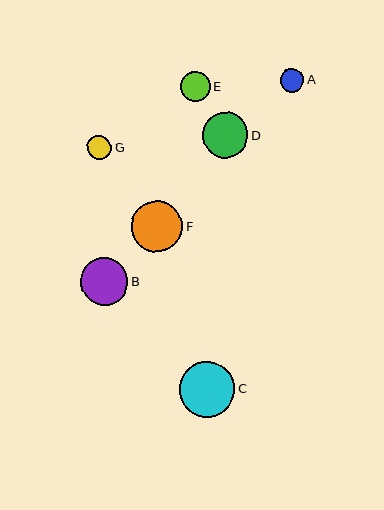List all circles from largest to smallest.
From largest to smallest: C, F, B, D, E, G, A.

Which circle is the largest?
Circle C is the largest with a size of approximately 56 pixels.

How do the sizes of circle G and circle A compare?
Circle G and circle A are approximately the same size.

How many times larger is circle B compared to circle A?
Circle B is approximately 2.0 times the size of circle A.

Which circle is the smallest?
Circle A is the smallest with a size of approximately 24 pixels.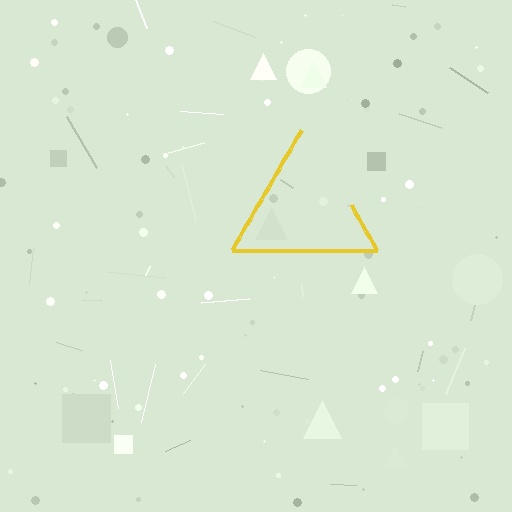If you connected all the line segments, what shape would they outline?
They would outline a triangle.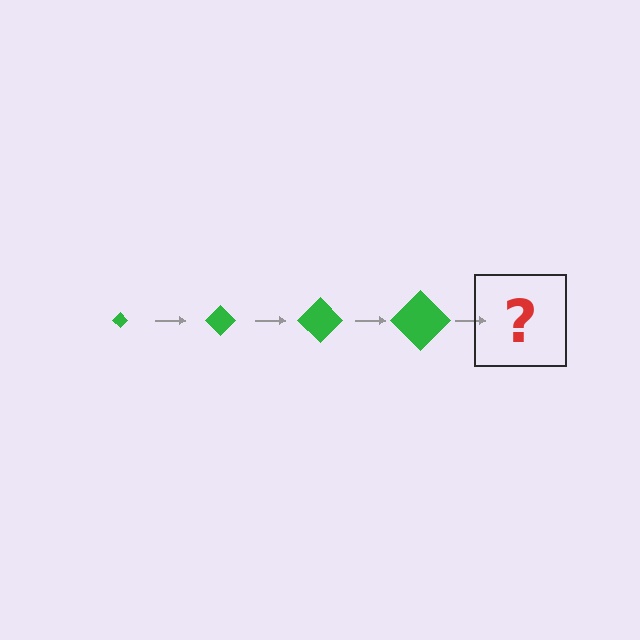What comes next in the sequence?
The next element should be a green diamond, larger than the previous one.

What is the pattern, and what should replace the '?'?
The pattern is that the diamond gets progressively larger each step. The '?' should be a green diamond, larger than the previous one.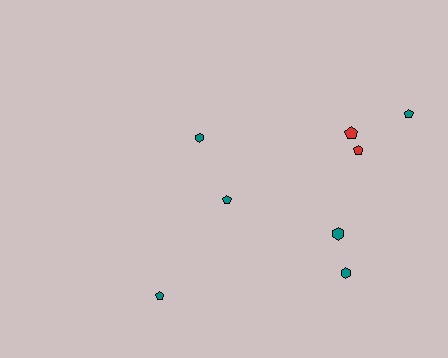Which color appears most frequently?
Teal, with 6 objects.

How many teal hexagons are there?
There are 3 teal hexagons.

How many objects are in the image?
There are 8 objects.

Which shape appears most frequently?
Pentagon, with 5 objects.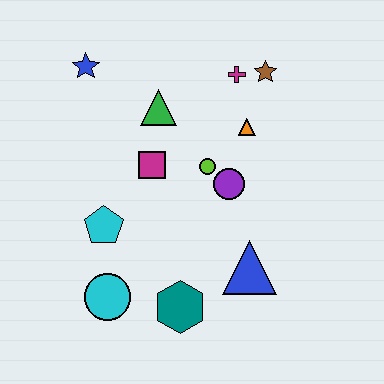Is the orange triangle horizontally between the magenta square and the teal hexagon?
No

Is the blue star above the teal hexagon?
Yes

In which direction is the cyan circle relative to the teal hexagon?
The cyan circle is to the left of the teal hexagon.